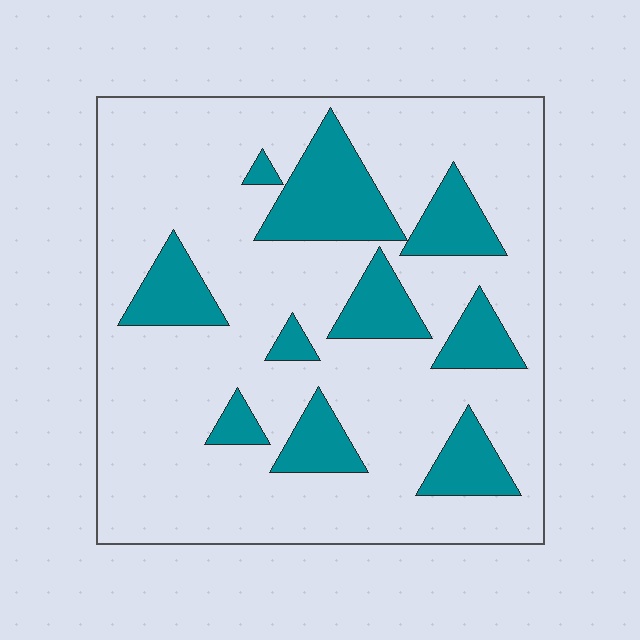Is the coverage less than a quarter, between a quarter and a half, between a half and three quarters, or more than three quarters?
Less than a quarter.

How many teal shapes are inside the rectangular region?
10.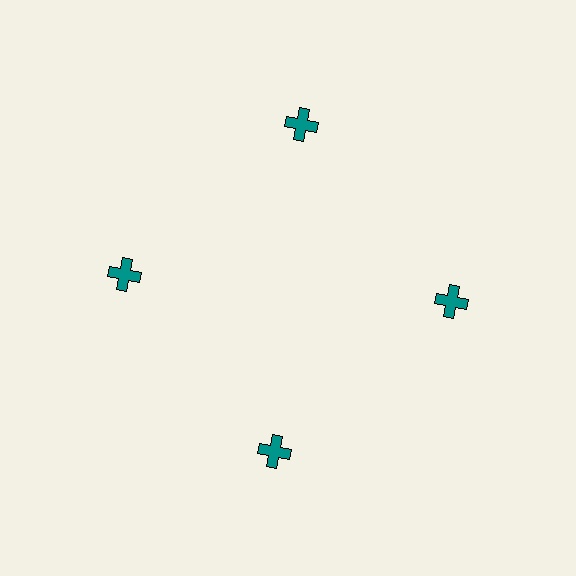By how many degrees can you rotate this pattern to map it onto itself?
The pattern maps onto itself every 90 degrees of rotation.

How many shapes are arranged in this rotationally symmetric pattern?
There are 4 shapes, arranged in 4 groups of 1.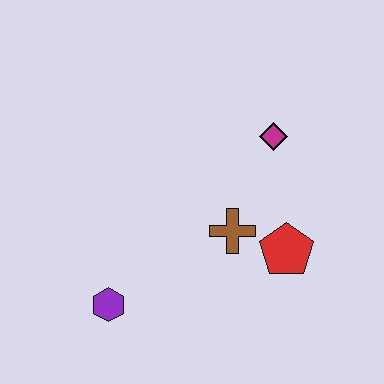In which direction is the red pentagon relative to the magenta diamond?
The red pentagon is below the magenta diamond.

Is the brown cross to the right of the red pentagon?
No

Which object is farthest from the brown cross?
The purple hexagon is farthest from the brown cross.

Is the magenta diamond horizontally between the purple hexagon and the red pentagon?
Yes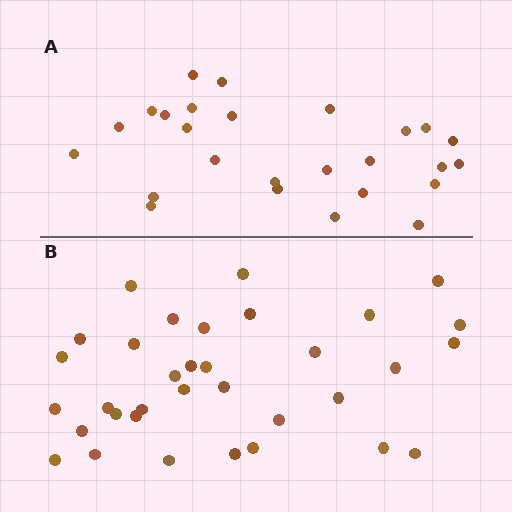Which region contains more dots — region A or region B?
Region B (the bottom region) has more dots.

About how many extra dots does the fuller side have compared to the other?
Region B has roughly 8 or so more dots than region A.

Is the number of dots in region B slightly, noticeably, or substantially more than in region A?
Region B has noticeably more, but not dramatically so. The ratio is roughly 1.3 to 1.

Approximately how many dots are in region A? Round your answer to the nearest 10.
About 30 dots. (The exact count is 26, which rounds to 30.)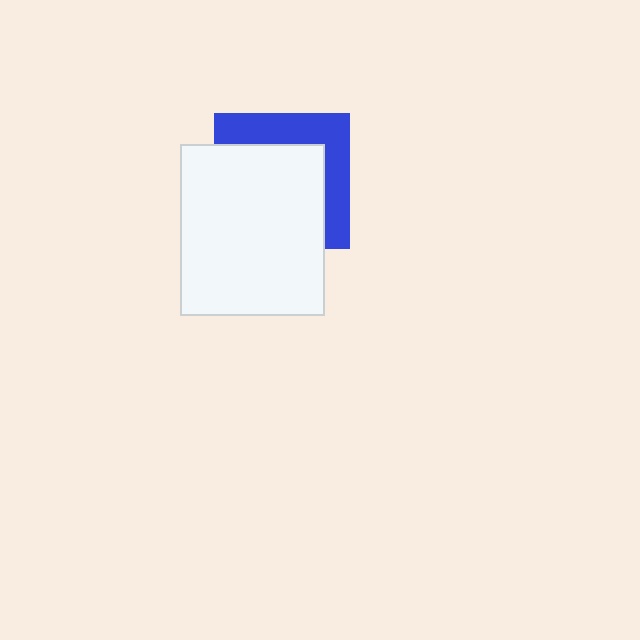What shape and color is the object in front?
The object in front is a white rectangle.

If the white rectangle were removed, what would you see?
You would see the complete blue square.